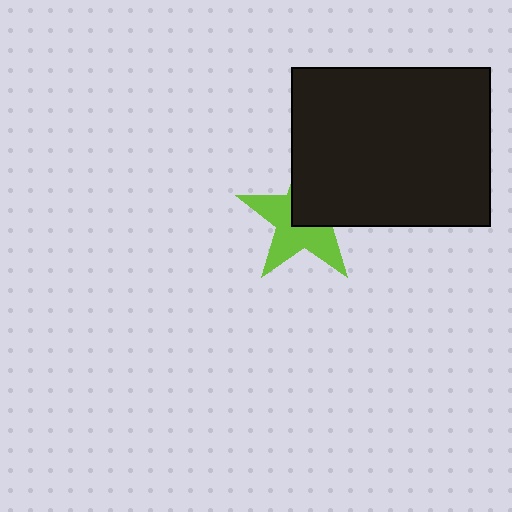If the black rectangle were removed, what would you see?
You would see the complete lime star.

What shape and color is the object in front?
The object in front is a black rectangle.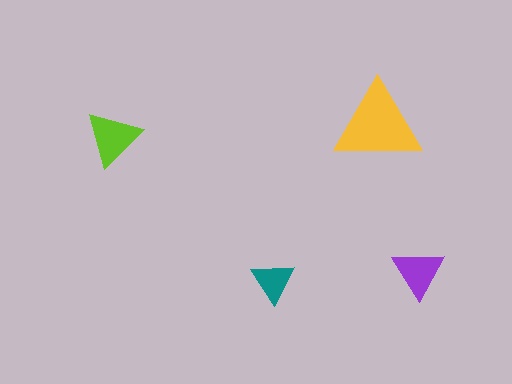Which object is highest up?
The yellow triangle is topmost.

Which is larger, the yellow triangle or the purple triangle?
The yellow one.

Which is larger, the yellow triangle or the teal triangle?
The yellow one.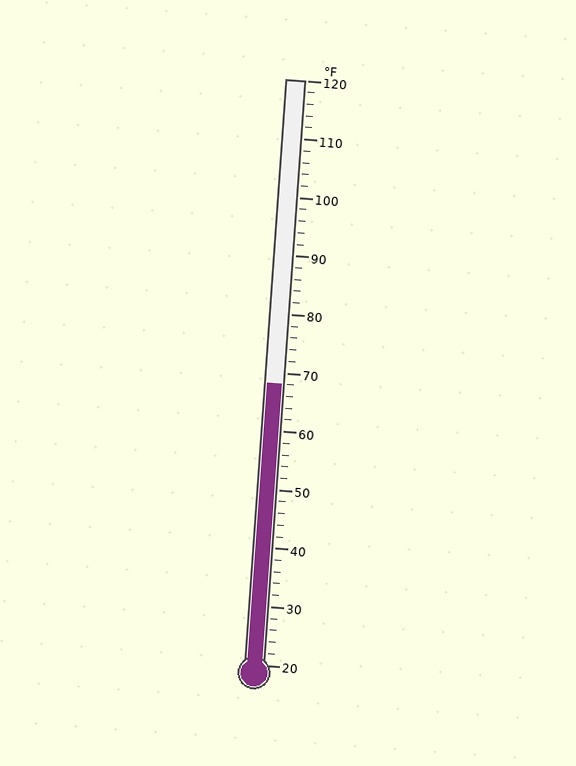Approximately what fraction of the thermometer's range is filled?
The thermometer is filled to approximately 50% of its range.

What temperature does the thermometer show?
The thermometer shows approximately 68°F.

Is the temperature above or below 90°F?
The temperature is below 90°F.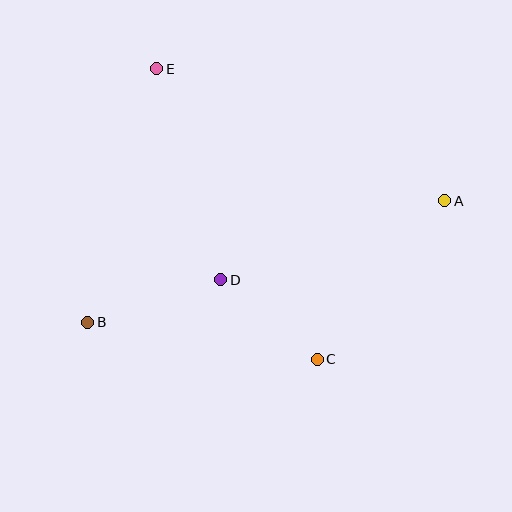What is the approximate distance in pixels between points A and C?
The distance between A and C is approximately 203 pixels.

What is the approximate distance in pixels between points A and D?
The distance between A and D is approximately 237 pixels.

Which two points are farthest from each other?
Points A and B are farthest from each other.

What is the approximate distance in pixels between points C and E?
The distance between C and E is approximately 332 pixels.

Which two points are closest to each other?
Points C and D are closest to each other.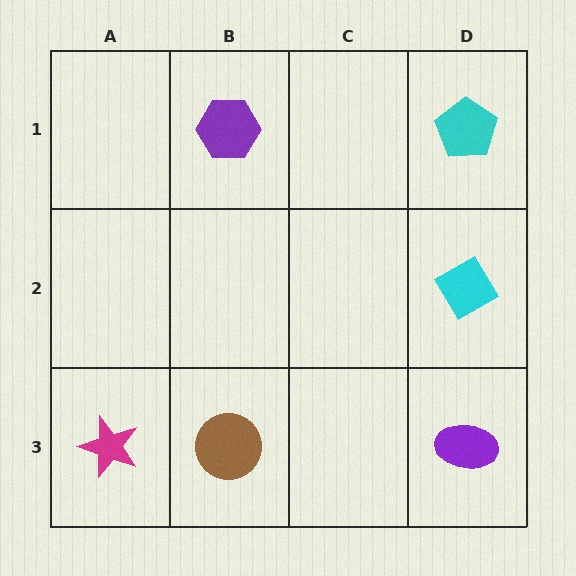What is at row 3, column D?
A purple ellipse.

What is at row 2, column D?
A cyan diamond.